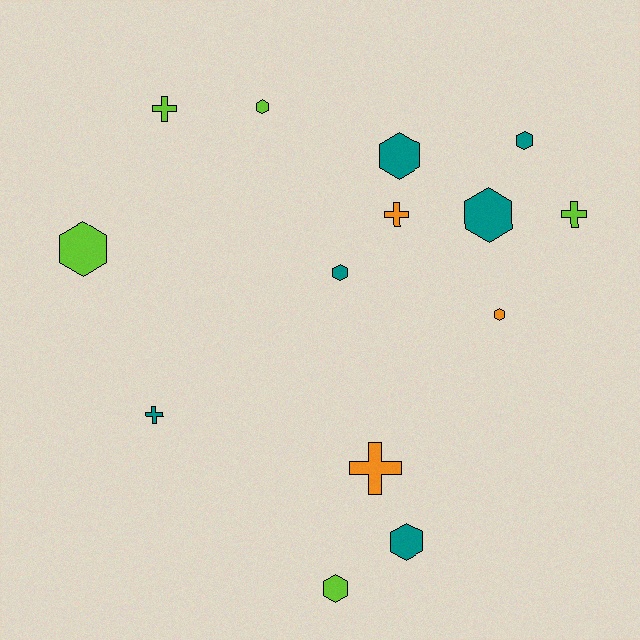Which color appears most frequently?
Teal, with 6 objects.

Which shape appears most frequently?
Hexagon, with 9 objects.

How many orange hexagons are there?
There is 1 orange hexagon.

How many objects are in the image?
There are 14 objects.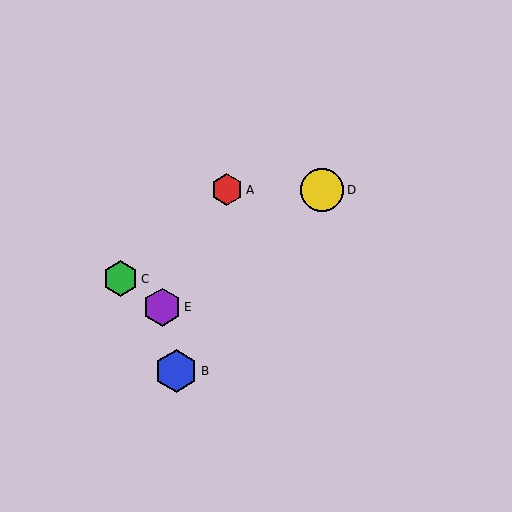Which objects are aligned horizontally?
Objects A, D are aligned horizontally.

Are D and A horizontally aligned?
Yes, both are at y≈190.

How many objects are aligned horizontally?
2 objects (A, D) are aligned horizontally.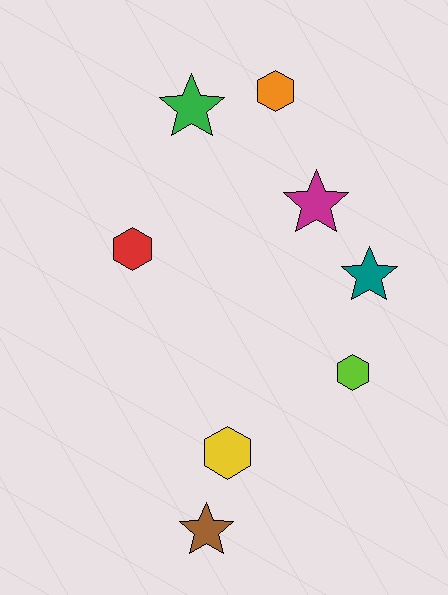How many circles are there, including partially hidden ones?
There are no circles.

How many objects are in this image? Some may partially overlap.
There are 8 objects.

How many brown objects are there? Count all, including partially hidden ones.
There is 1 brown object.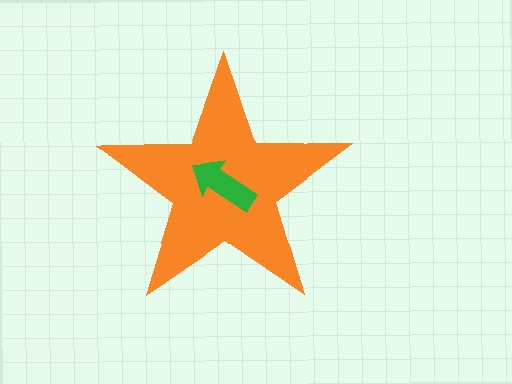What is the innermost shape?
The green arrow.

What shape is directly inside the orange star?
The green arrow.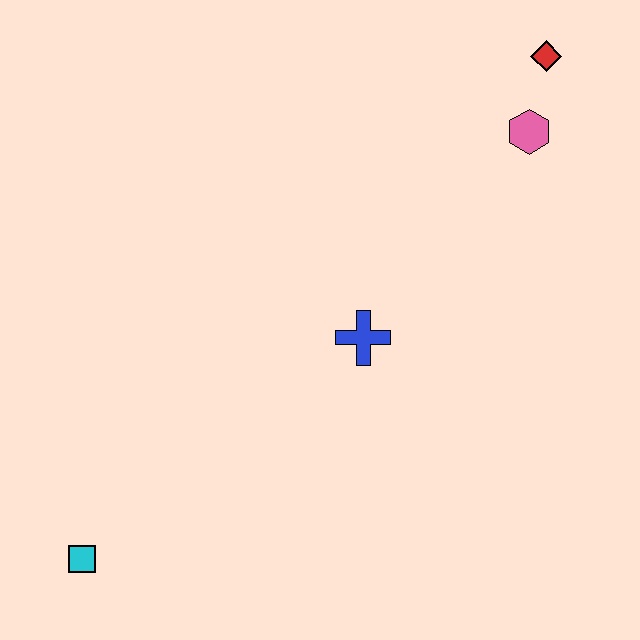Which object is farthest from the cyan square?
The red diamond is farthest from the cyan square.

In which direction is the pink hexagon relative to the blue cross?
The pink hexagon is above the blue cross.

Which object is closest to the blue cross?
The pink hexagon is closest to the blue cross.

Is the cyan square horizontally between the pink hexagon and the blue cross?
No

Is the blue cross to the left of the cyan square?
No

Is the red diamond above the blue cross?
Yes